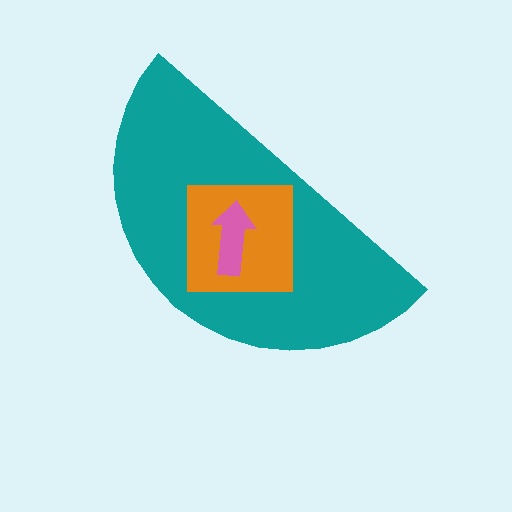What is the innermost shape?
The pink arrow.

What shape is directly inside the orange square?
The pink arrow.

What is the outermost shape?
The teal semicircle.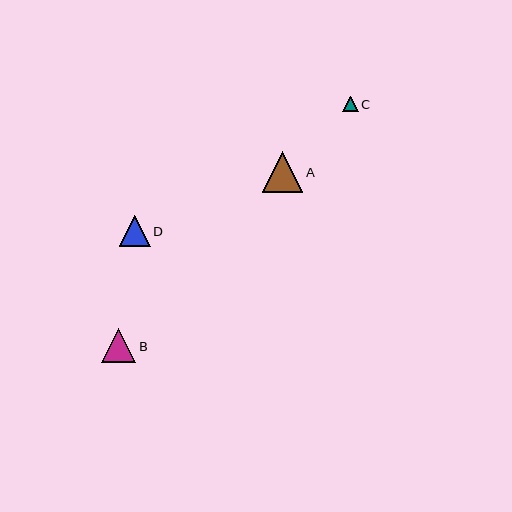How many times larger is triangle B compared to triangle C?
Triangle B is approximately 2.3 times the size of triangle C.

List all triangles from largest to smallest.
From largest to smallest: A, B, D, C.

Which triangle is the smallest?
Triangle C is the smallest with a size of approximately 15 pixels.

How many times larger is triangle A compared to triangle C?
Triangle A is approximately 2.7 times the size of triangle C.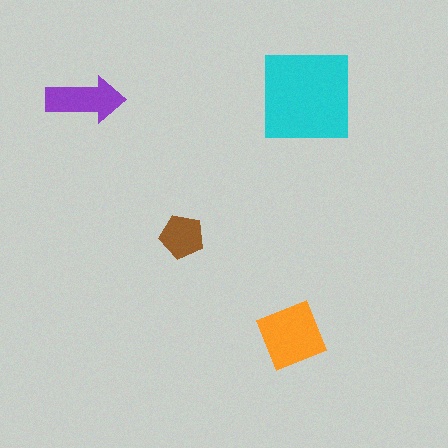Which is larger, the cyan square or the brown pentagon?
The cyan square.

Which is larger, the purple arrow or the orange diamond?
The orange diamond.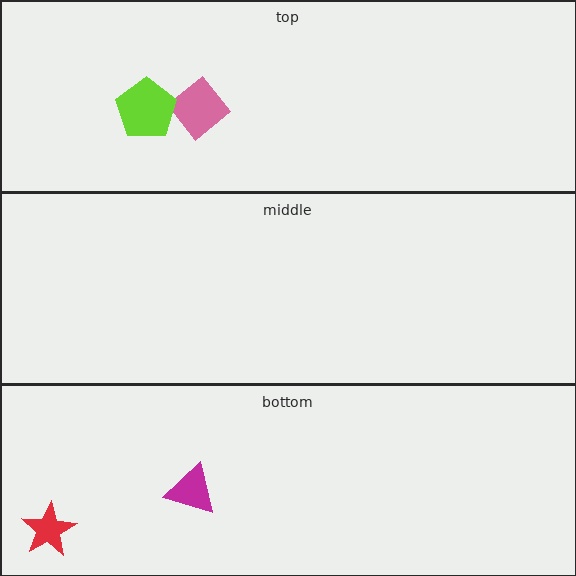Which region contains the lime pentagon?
The top region.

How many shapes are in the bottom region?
2.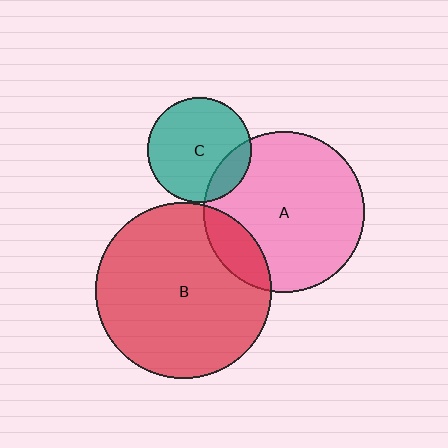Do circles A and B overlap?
Yes.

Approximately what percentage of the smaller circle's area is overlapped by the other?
Approximately 15%.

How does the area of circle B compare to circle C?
Approximately 2.8 times.